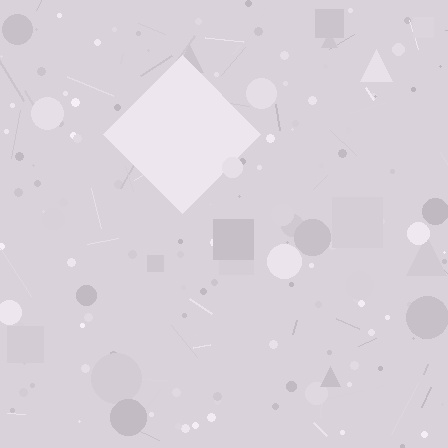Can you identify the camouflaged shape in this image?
The camouflaged shape is a diamond.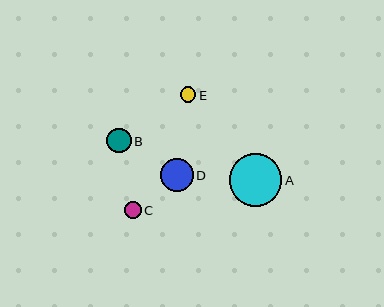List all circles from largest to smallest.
From largest to smallest: A, D, B, C, E.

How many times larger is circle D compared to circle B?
Circle D is approximately 1.4 times the size of circle B.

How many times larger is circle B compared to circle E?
Circle B is approximately 1.6 times the size of circle E.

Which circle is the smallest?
Circle E is the smallest with a size of approximately 15 pixels.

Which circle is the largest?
Circle A is the largest with a size of approximately 53 pixels.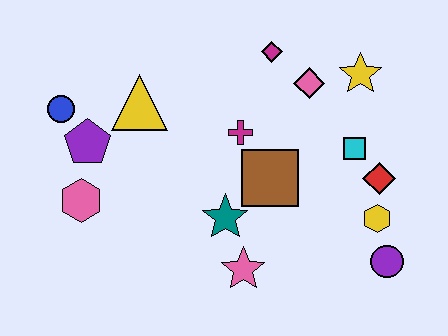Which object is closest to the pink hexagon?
The purple pentagon is closest to the pink hexagon.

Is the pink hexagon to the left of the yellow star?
Yes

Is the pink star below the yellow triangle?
Yes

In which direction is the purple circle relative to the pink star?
The purple circle is to the right of the pink star.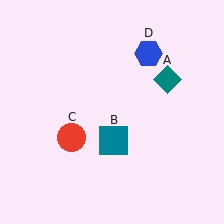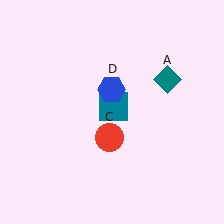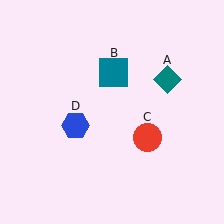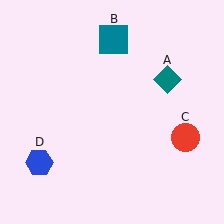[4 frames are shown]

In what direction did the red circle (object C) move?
The red circle (object C) moved right.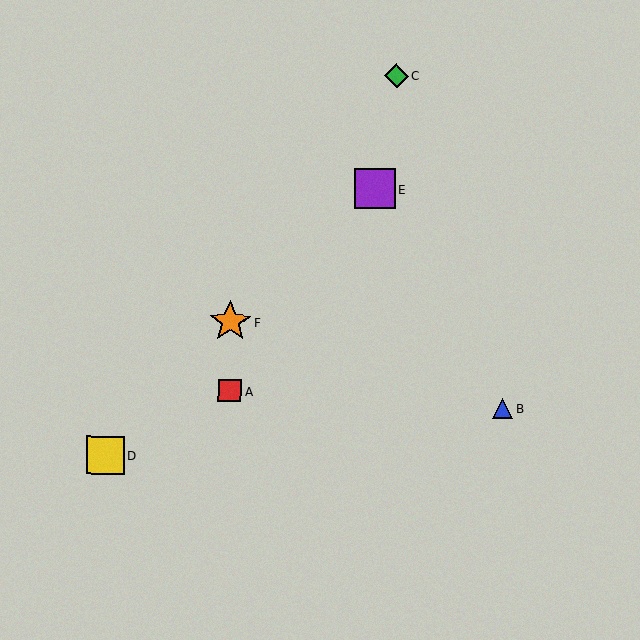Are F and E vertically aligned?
No, F is at x≈230 and E is at x≈375.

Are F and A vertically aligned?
Yes, both are at x≈230.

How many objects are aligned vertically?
2 objects (A, F) are aligned vertically.